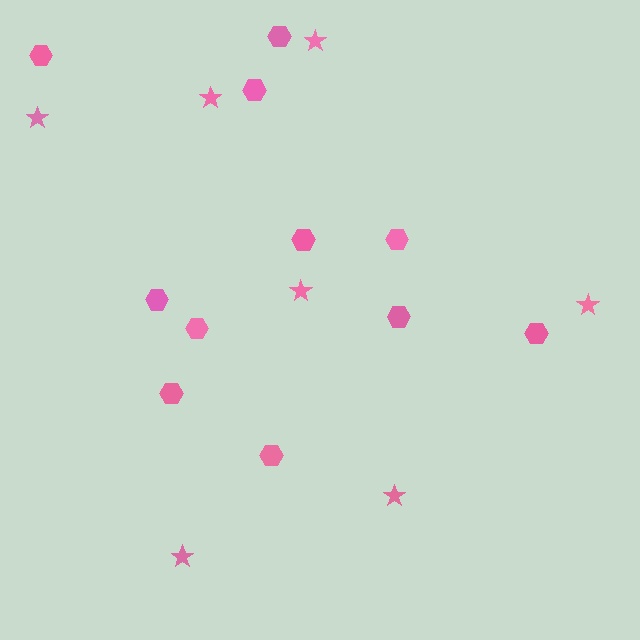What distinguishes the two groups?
There are 2 groups: one group of stars (7) and one group of hexagons (11).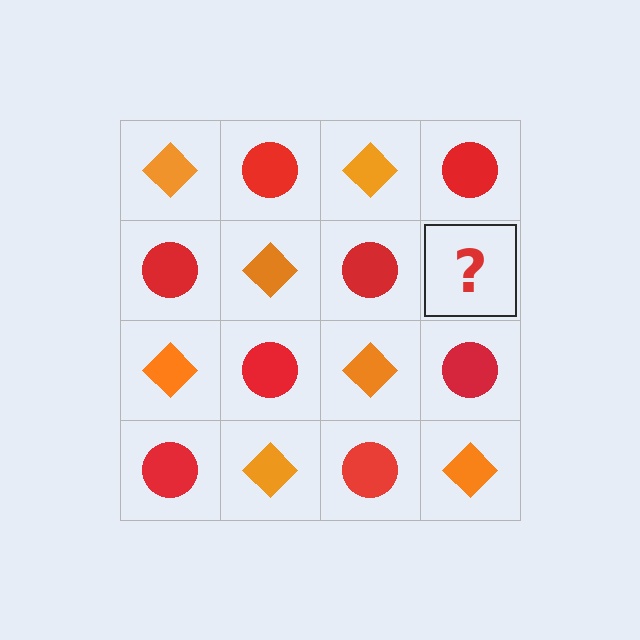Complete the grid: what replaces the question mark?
The question mark should be replaced with an orange diamond.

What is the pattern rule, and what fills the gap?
The rule is that it alternates orange diamond and red circle in a checkerboard pattern. The gap should be filled with an orange diamond.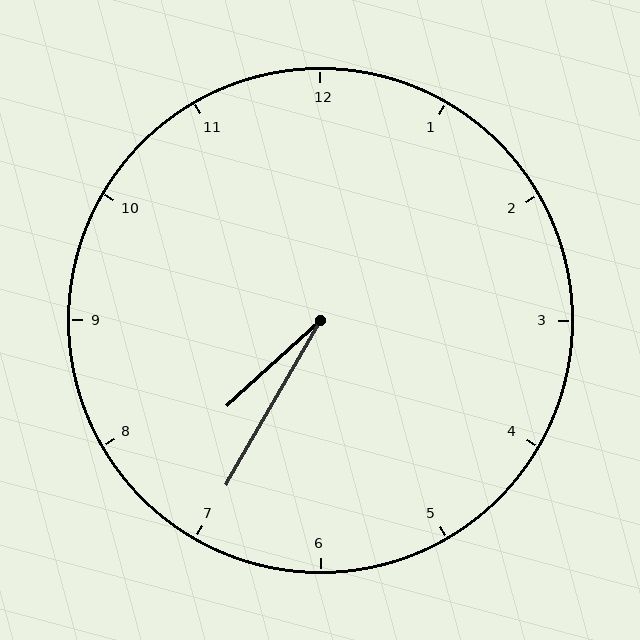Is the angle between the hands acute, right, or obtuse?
It is acute.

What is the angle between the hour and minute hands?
Approximately 18 degrees.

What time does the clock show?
7:35.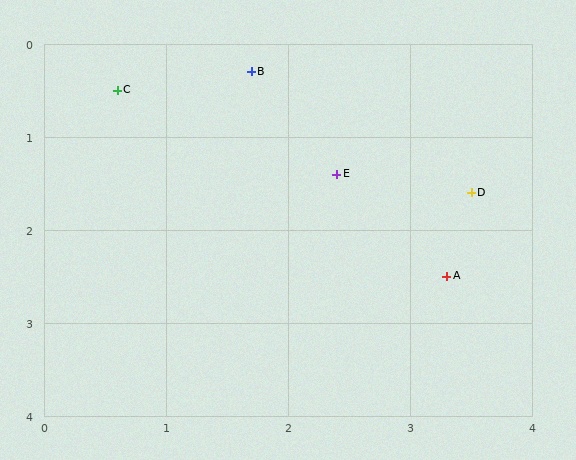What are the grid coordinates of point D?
Point D is at approximately (3.5, 1.6).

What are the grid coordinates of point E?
Point E is at approximately (2.4, 1.4).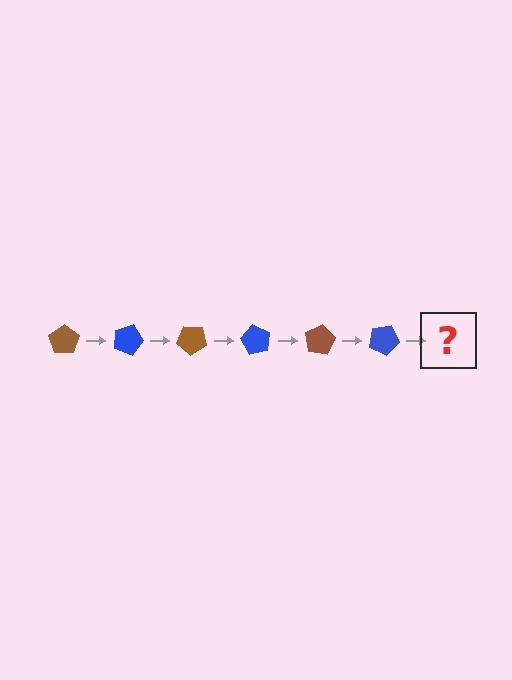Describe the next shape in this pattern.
It should be a brown pentagon, rotated 120 degrees from the start.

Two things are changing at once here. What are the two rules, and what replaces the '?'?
The two rules are that it rotates 20 degrees each step and the color cycles through brown and blue. The '?' should be a brown pentagon, rotated 120 degrees from the start.